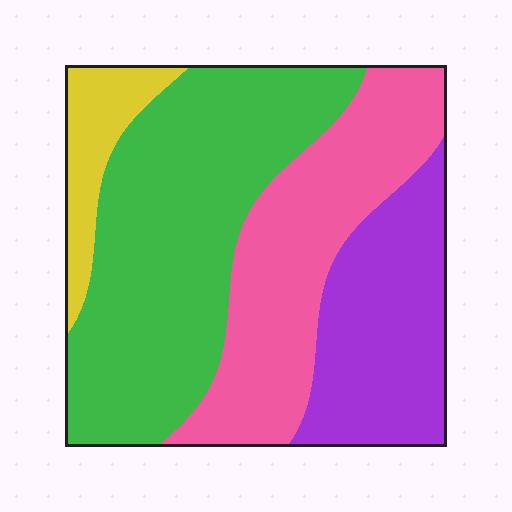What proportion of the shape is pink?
Pink covers about 30% of the shape.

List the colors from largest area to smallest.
From largest to smallest: green, pink, purple, yellow.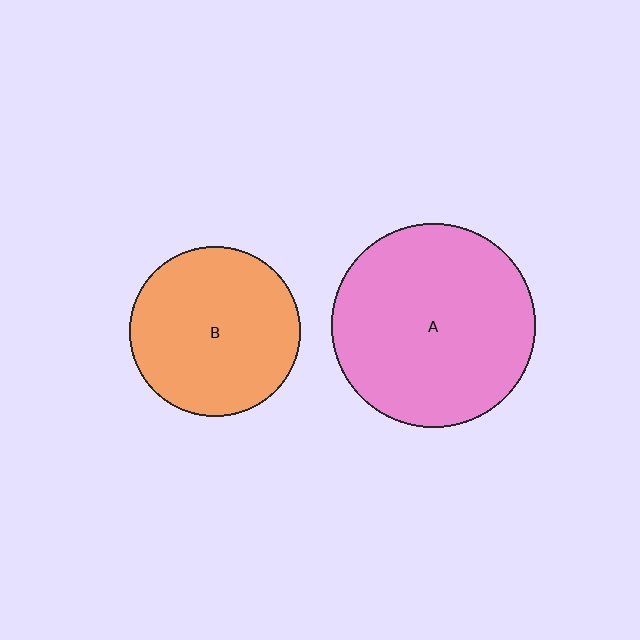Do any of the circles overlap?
No, none of the circles overlap.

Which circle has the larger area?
Circle A (pink).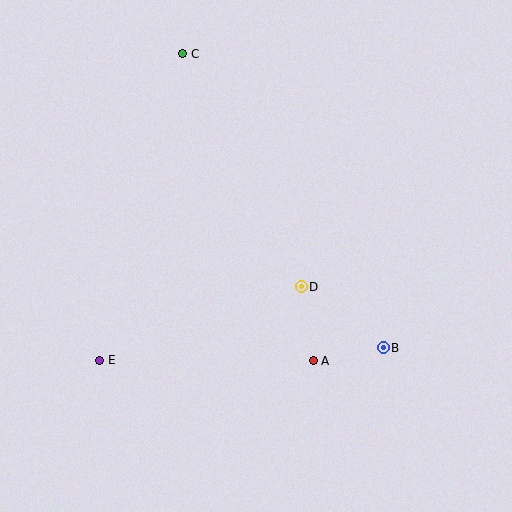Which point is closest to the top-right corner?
Point C is closest to the top-right corner.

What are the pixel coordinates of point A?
Point A is at (313, 361).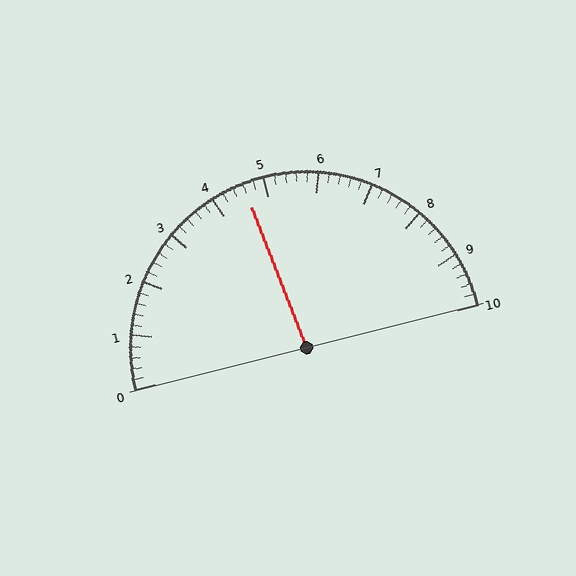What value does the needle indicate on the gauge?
The needle indicates approximately 4.6.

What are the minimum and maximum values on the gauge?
The gauge ranges from 0 to 10.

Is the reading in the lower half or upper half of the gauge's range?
The reading is in the lower half of the range (0 to 10).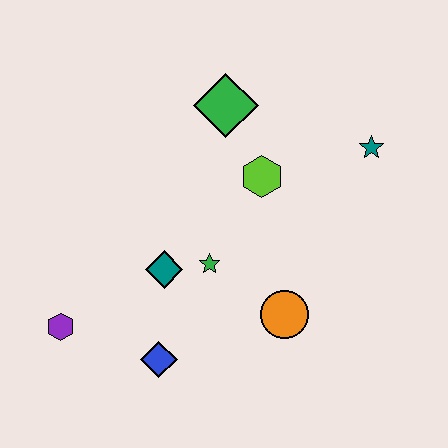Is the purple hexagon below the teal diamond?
Yes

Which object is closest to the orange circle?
The green star is closest to the orange circle.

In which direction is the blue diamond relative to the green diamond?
The blue diamond is below the green diamond.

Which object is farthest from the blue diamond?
The teal star is farthest from the blue diamond.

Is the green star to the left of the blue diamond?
No